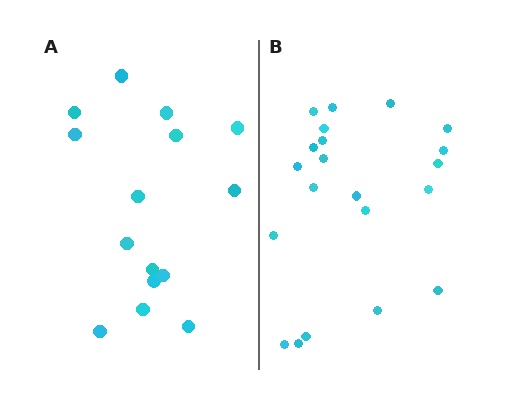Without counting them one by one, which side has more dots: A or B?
Region B (the right region) has more dots.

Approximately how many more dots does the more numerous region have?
Region B has about 6 more dots than region A.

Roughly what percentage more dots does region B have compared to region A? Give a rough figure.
About 40% more.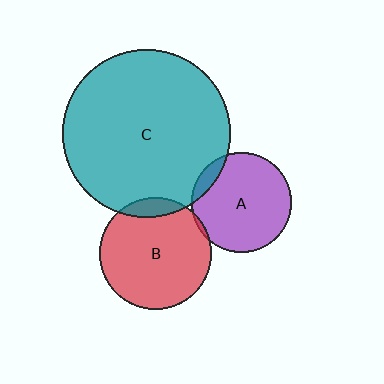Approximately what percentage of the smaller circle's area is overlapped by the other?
Approximately 5%.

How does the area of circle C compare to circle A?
Approximately 2.8 times.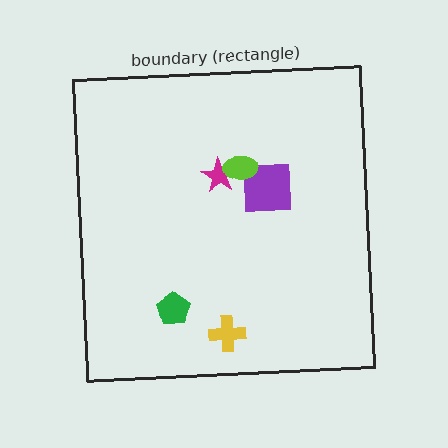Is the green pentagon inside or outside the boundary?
Inside.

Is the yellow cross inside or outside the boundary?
Inside.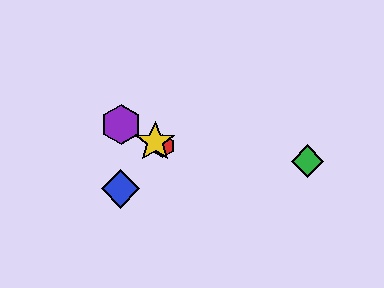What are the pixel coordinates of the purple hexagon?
The purple hexagon is at (121, 125).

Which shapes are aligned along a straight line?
The red hexagon, the yellow star, the purple hexagon are aligned along a straight line.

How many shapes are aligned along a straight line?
3 shapes (the red hexagon, the yellow star, the purple hexagon) are aligned along a straight line.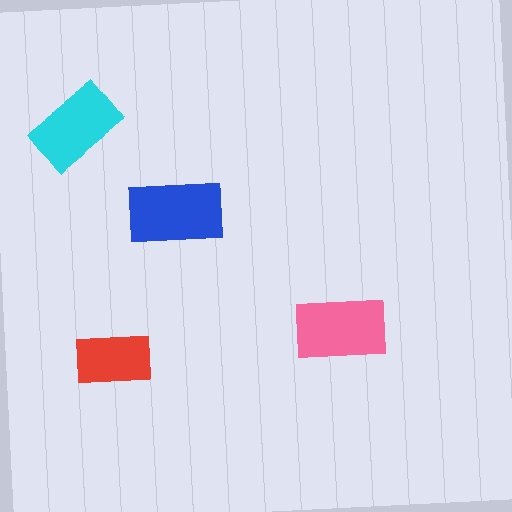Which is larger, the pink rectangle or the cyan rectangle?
The pink one.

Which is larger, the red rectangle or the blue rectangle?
The blue one.